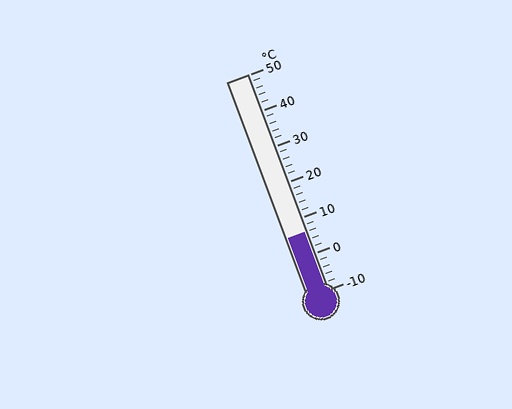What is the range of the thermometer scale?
The thermometer scale ranges from -10°C to 50°C.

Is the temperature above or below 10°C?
The temperature is below 10°C.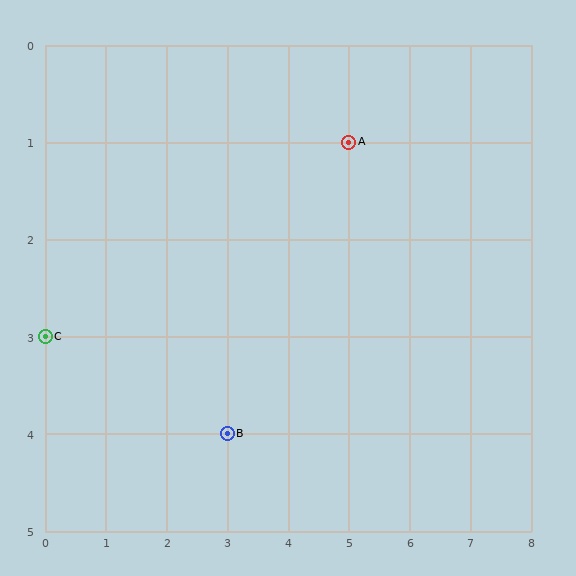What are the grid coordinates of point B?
Point B is at grid coordinates (3, 4).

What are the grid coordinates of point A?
Point A is at grid coordinates (5, 1).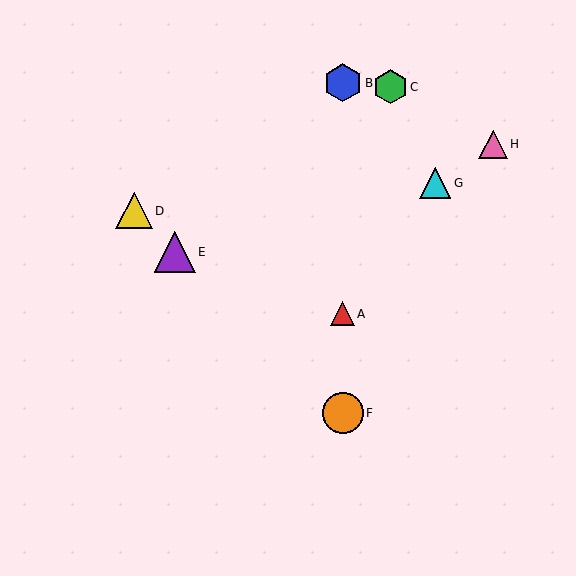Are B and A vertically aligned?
Yes, both are at x≈343.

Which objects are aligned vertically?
Objects A, B, F are aligned vertically.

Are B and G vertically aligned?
No, B is at x≈343 and G is at x≈435.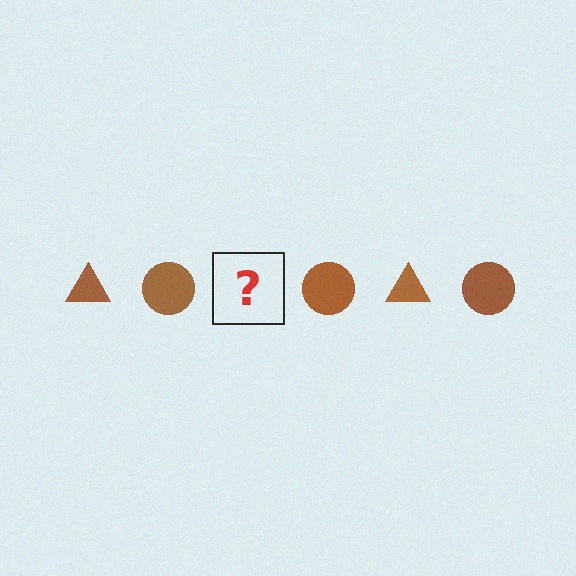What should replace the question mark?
The question mark should be replaced with a brown triangle.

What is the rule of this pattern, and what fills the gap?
The rule is that the pattern cycles through triangle, circle shapes in brown. The gap should be filled with a brown triangle.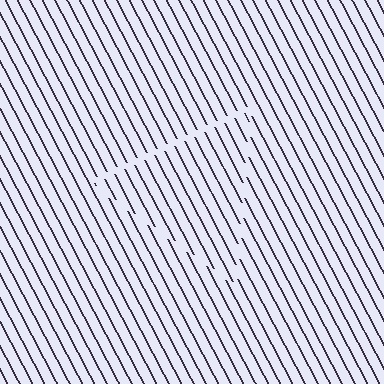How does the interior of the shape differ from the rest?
The interior of the shape contains the same grating, shifted by half a period — the contour is defined by the phase discontinuity where line-ends from the inner and outer gratings abut.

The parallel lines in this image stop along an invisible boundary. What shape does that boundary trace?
An illusory triangle. The interior of the shape contains the same grating, shifted by half a period — the contour is defined by the phase discontinuity where line-ends from the inner and outer gratings abut.